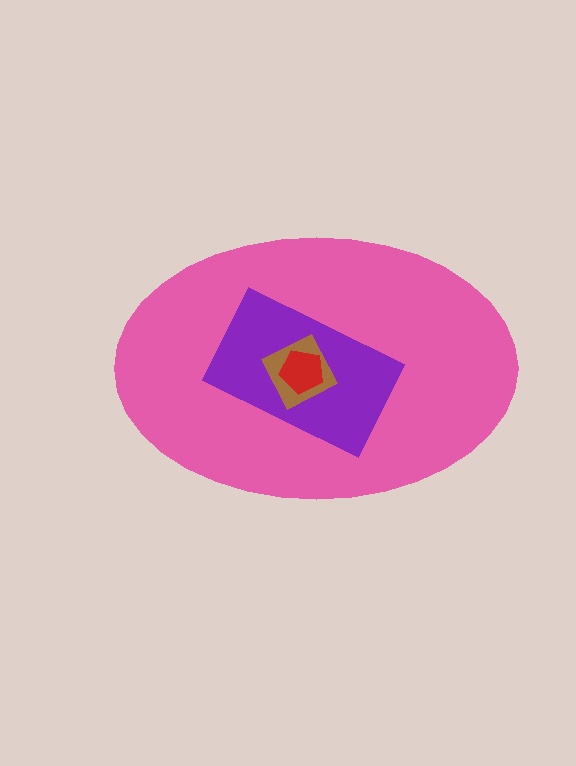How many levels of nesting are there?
4.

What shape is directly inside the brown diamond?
The red pentagon.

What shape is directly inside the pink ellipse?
The purple rectangle.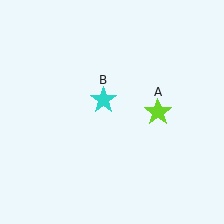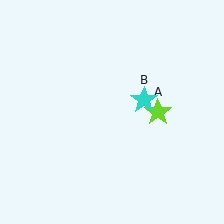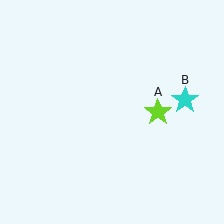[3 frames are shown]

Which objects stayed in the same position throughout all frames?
Lime star (object A) remained stationary.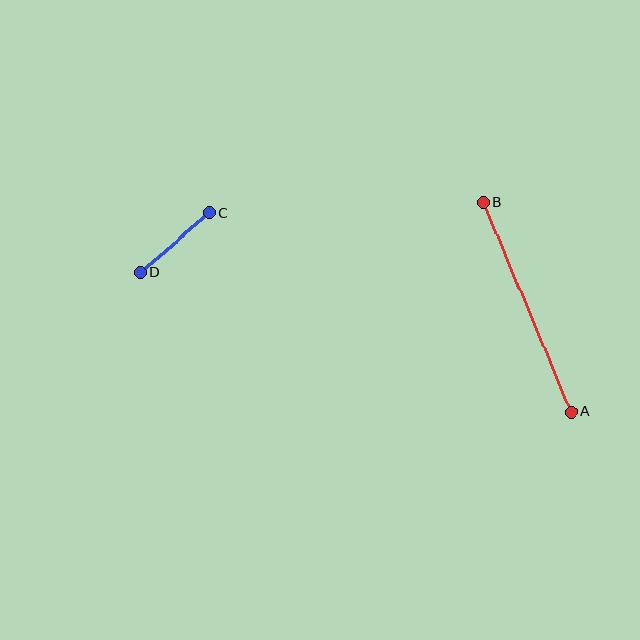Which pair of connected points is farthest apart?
Points A and B are farthest apart.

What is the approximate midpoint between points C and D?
The midpoint is at approximately (175, 243) pixels.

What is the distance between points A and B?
The distance is approximately 227 pixels.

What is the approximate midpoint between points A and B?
The midpoint is at approximately (527, 307) pixels.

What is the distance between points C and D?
The distance is approximately 91 pixels.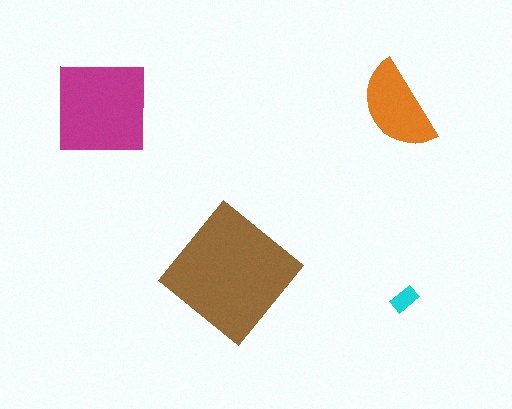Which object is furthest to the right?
The cyan rectangle is rightmost.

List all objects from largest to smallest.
The brown diamond, the magenta square, the orange semicircle, the cyan rectangle.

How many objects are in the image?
There are 4 objects in the image.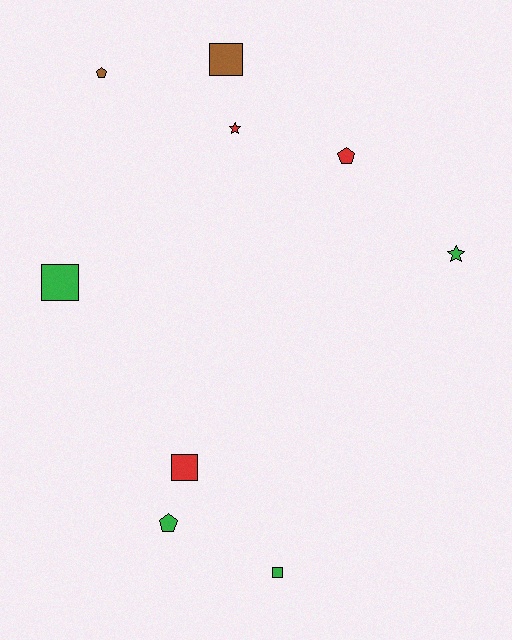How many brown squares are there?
There is 1 brown square.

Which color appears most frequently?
Green, with 4 objects.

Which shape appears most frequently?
Square, with 4 objects.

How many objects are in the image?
There are 9 objects.